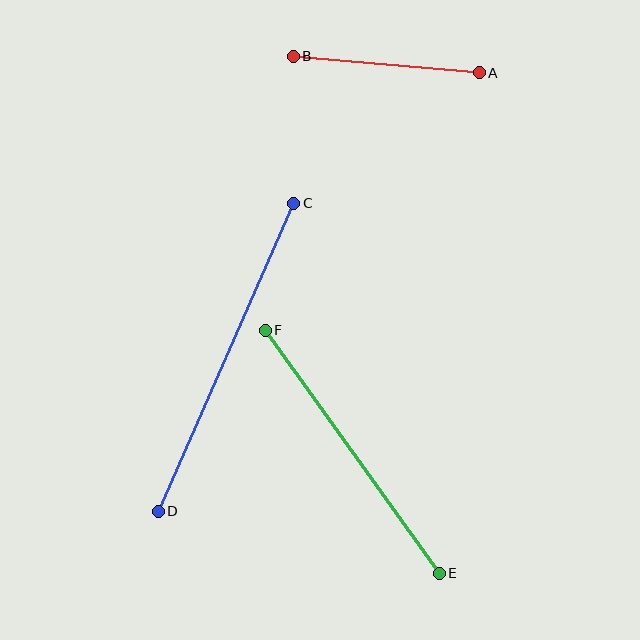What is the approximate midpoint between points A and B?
The midpoint is at approximately (386, 65) pixels.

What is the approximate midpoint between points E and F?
The midpoint is at approximately (352, 452) pixels.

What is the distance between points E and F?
The distance is approximately 299 pixels.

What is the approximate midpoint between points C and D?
The midpoint is at approximately (226, 357) pixels.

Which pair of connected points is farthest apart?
Points C and D are farthest apart.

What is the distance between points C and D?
The distance is approximately 336 pixels.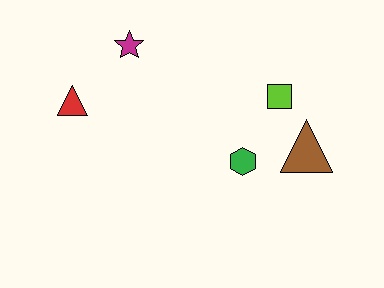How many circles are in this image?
There are no circles.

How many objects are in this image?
There are 5 objects.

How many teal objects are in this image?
There are no teal objects.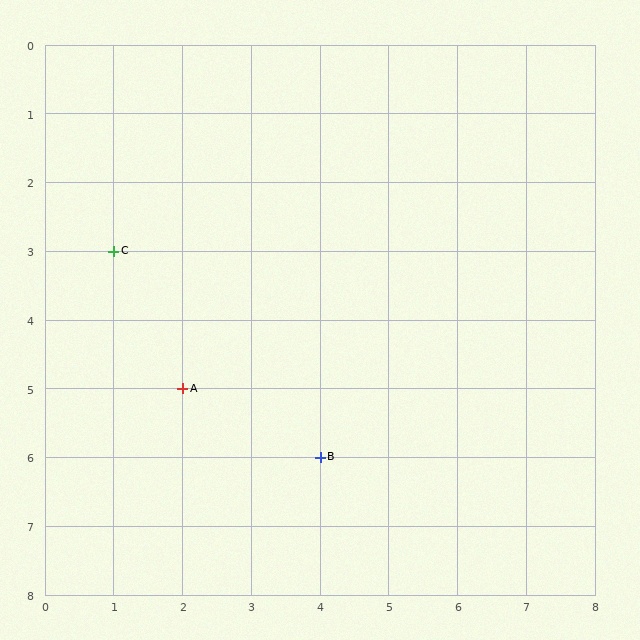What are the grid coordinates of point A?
Point A is at grid coordinates (2, 5).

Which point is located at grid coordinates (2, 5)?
Point A is at (2, 5).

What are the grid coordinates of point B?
Point B is at grid coordinates (4, 6).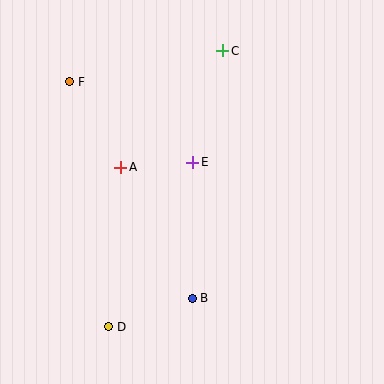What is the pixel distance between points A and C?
The distance between A and C is 155 pixels.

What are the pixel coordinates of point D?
Point D is at (109, 327).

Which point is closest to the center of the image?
Point E at (193, 162) is closest to the center.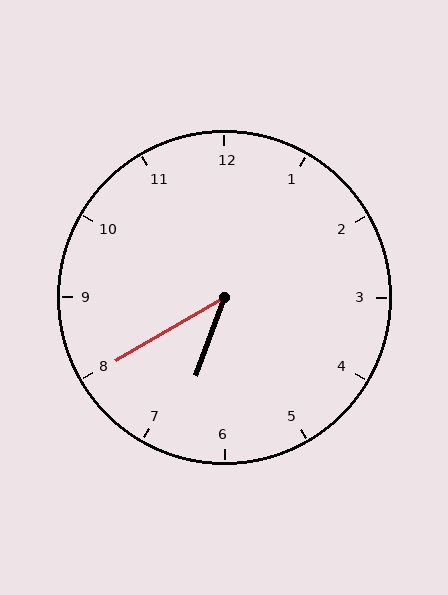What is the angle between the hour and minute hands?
Approximately 40 degrees.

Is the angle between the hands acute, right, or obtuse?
It is acute.